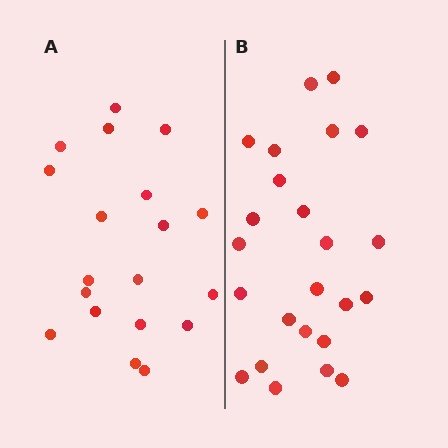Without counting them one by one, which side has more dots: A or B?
Region B (the right region) has more dots.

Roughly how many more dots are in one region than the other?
Region B has about 5 more dots than region A.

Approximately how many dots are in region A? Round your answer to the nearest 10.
About 20 dots. (The exact count is 19, which rounds to 20.)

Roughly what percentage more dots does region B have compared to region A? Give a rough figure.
About 25% more.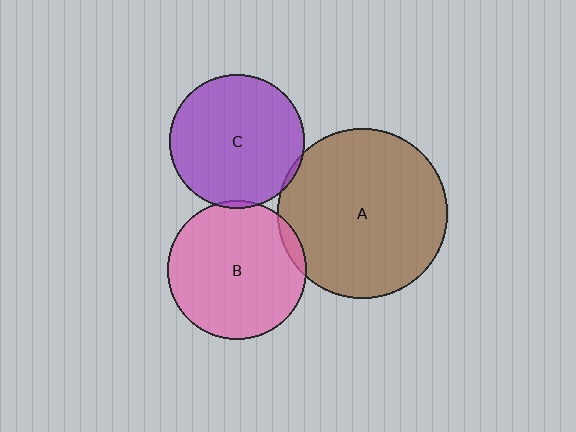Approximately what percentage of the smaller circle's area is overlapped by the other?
Approximately 5%.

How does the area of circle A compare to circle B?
Approximately 1.5 times.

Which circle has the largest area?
Circle A (brown).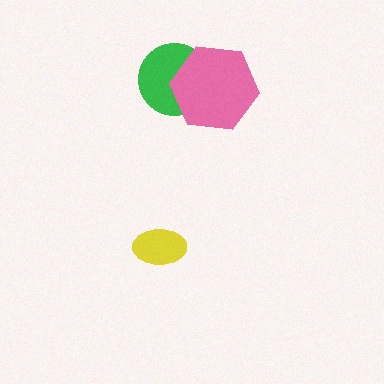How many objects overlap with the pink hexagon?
1 object overlaps with the pink hexagon.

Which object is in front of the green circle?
The pink hexagon is in front of the green circle.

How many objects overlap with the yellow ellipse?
0 objects overlap with the yellow ellipse.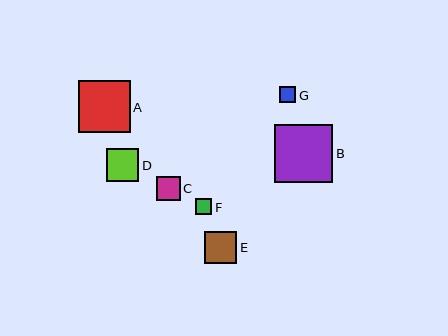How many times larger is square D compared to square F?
Square D is approximately 2.0 times the size of square F.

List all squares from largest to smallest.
From largest to smallest: B, A, E, D, C, F, G.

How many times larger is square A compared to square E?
Square A is approximately 1.6 times the size of square E.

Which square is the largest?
Square B is the largest with a size of approximately 58 pixels.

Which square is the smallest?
Square G is the smallest with a size of approximately 16 pixels.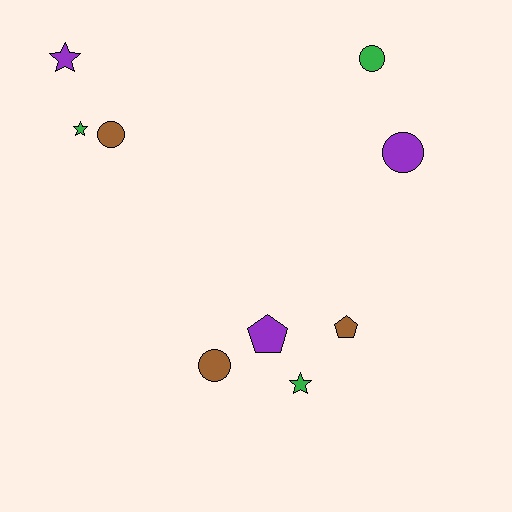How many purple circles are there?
There is 1 purple circle.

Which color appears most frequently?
Green, with 3 objects.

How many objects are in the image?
There are 9 objects.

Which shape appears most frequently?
Circle, with 4 objects.